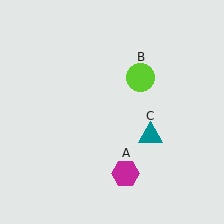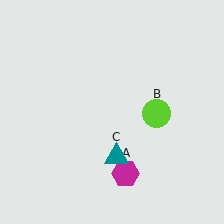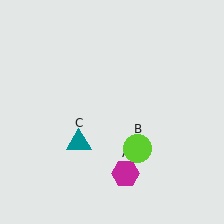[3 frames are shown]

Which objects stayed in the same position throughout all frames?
Magenta hexagon (object A) remained stationary.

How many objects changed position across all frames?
2 objects changed position: lime circle (object B), teal triangle (object C).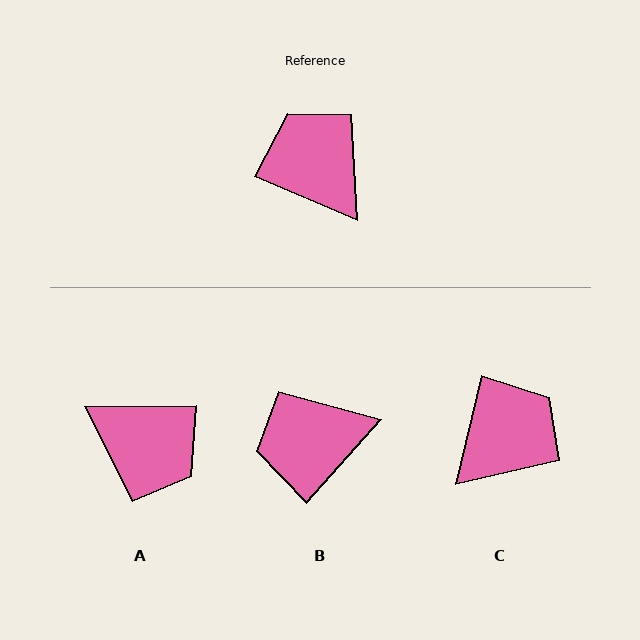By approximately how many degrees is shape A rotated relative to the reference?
Approximately 157 degrees clockwise.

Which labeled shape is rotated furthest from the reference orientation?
A, about 157 degrees away.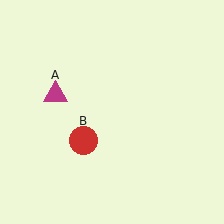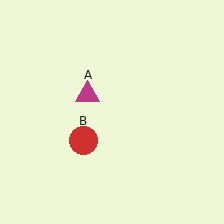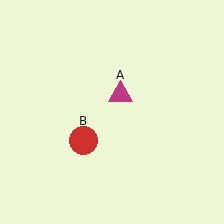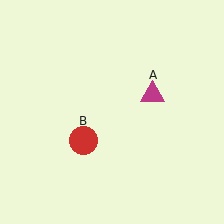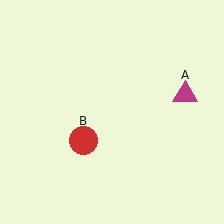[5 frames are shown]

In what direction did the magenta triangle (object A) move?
The magenta triangle (object A) moved right.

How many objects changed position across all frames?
1 object changed position: magenta triangle (object A).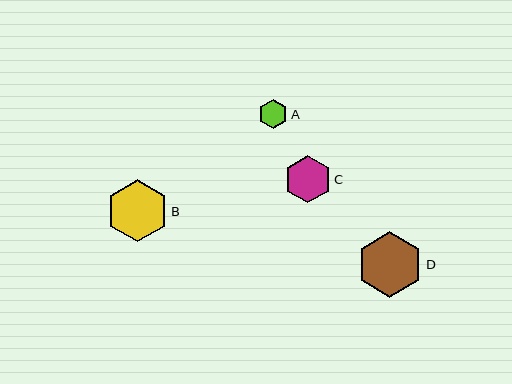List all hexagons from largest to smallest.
From largest to smallest: D, B, C, A.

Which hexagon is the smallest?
Hexagon A is the smallest with a size of approximately 29 pixels.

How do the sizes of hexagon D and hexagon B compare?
Hexagon D and hexagon B are approximately the same size.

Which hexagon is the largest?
Hexagon D is the largest with a size of approximately 66 pixels.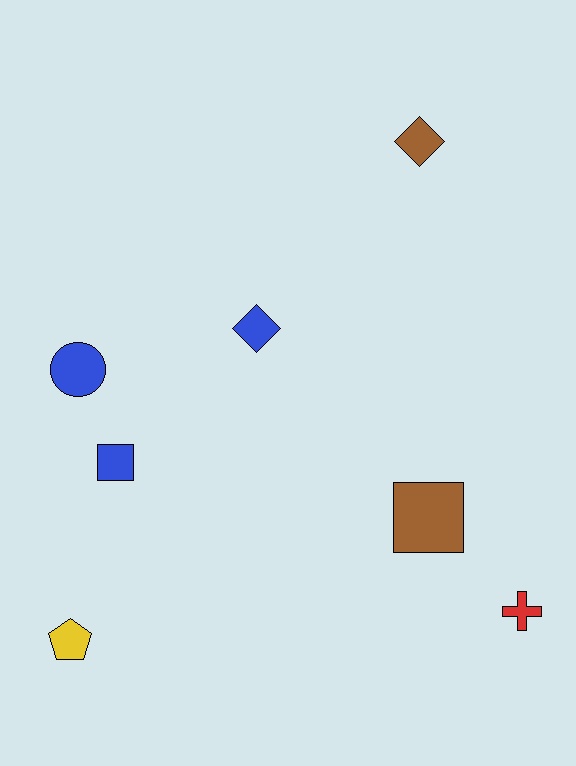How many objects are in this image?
There are 7 objects.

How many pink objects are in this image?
There are no pink objects.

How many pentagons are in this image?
There is 1 pentagon.